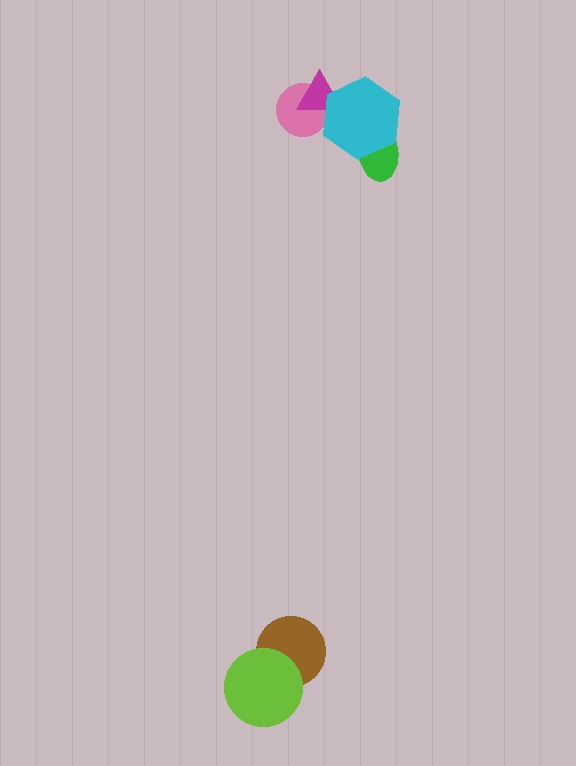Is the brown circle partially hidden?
Yes, it is partially covered by another shape.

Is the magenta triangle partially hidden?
Yes, it is partially covered by another shape.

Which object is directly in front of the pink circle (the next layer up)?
The magenta triangle is directly in front of the pink circle.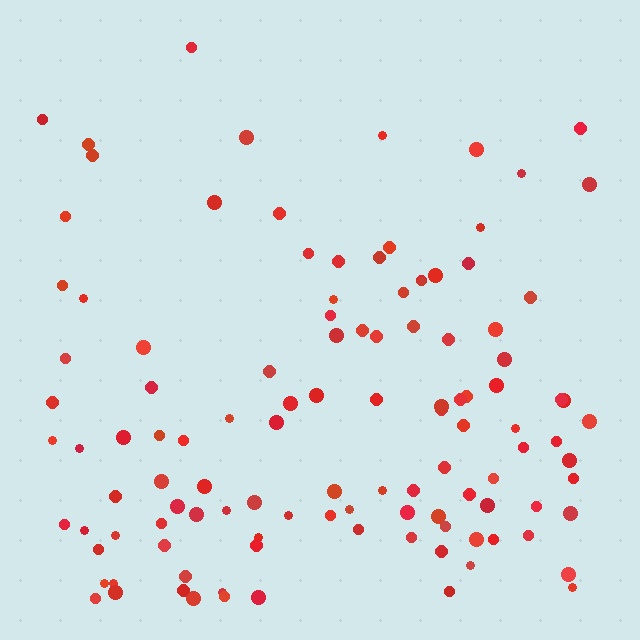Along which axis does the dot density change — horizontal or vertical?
Vertical.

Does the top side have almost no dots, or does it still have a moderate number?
Still a moderate number, just noticeably fewer than the bottom.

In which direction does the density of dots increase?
From top to bottom, with the bottom side densest.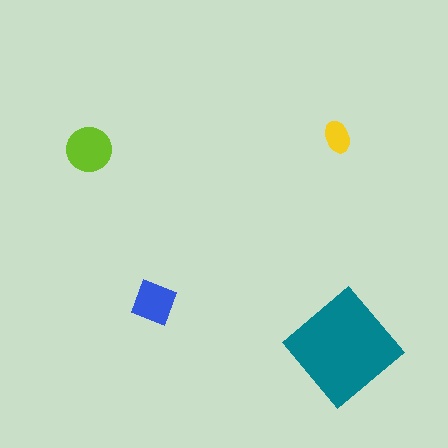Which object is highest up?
The yellow ellipse is topmost.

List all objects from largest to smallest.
The teal diamond, the lime circle, the blue diamond, the yellow ellipse.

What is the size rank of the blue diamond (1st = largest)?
3rd.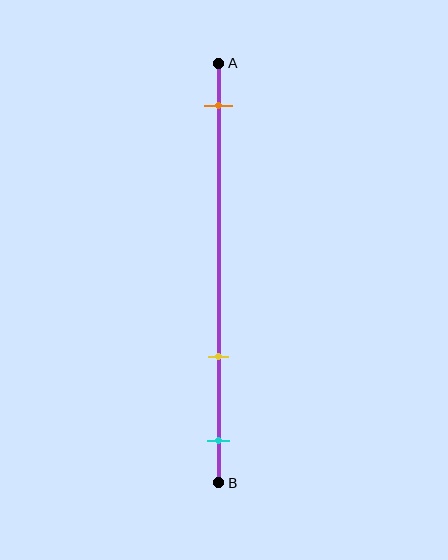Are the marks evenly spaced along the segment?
No, the marks are not evenly spaced.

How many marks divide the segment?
There are 3 marks dividing the segment.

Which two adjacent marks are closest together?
The yellow and cyan marks are the closest adjacent pair.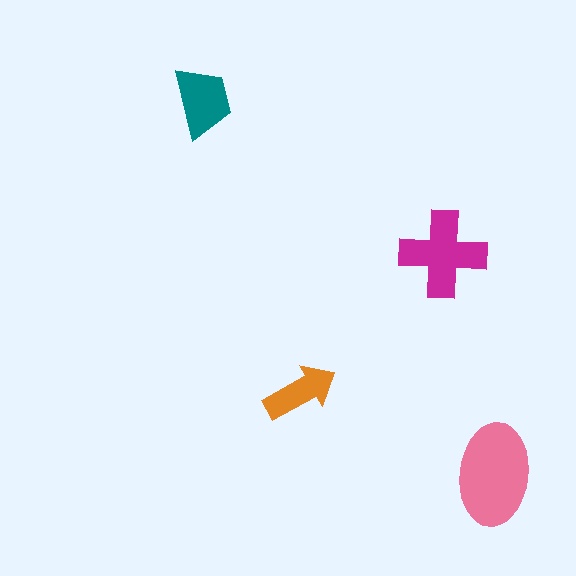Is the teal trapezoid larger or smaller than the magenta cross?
Smaller.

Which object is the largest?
The pink ellipse.